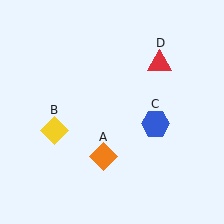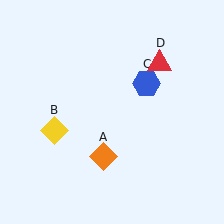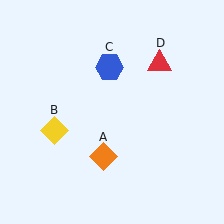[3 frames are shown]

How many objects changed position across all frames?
1 object changed position: blue hexagon (object C).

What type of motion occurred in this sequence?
The blue hexagon (object C) rotated counterclockwise around the center of the scene.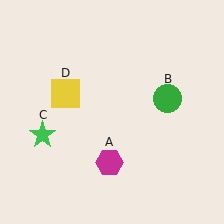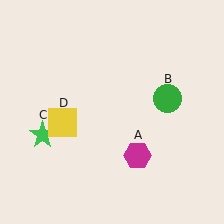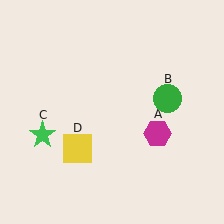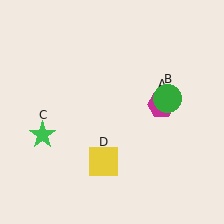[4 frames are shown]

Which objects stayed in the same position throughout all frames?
Green circle (object B) and green star (object C) remained stationary.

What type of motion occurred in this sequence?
The magenta hexagon (object A), yellow square (object D) rotated counterclockwise around the center of the scene.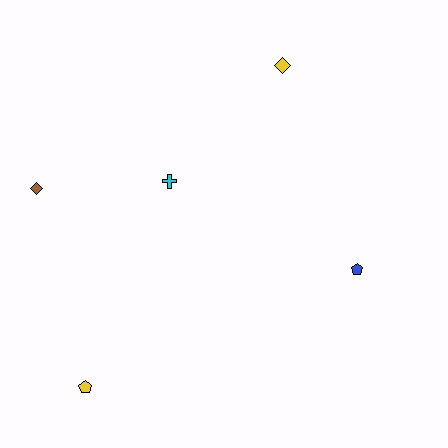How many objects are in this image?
There are 5 objects.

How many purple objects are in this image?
There are no purple objects.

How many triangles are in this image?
There are no triangles.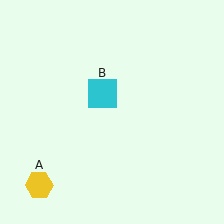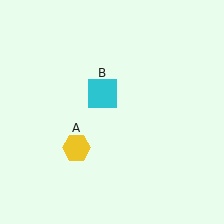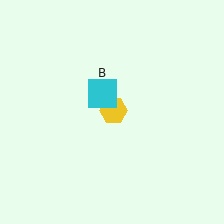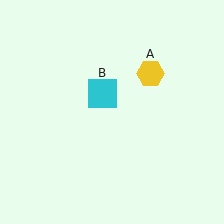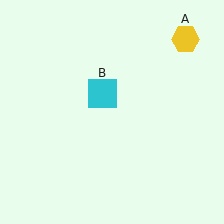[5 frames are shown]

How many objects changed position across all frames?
1 object changed position: yellow hexagon (object A).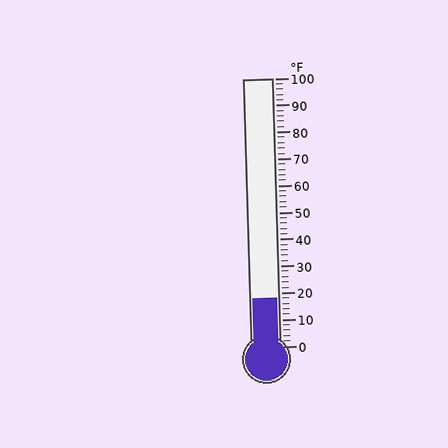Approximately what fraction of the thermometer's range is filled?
The thermometer is filled to approximately 20% of its range.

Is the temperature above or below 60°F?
The temperature is below 60°F.